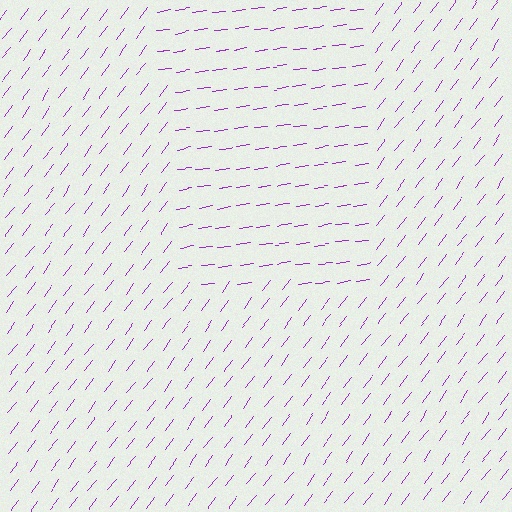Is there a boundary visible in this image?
Yes, there is a texture boundary formed by a change in line orientation.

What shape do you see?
I see a rectangle.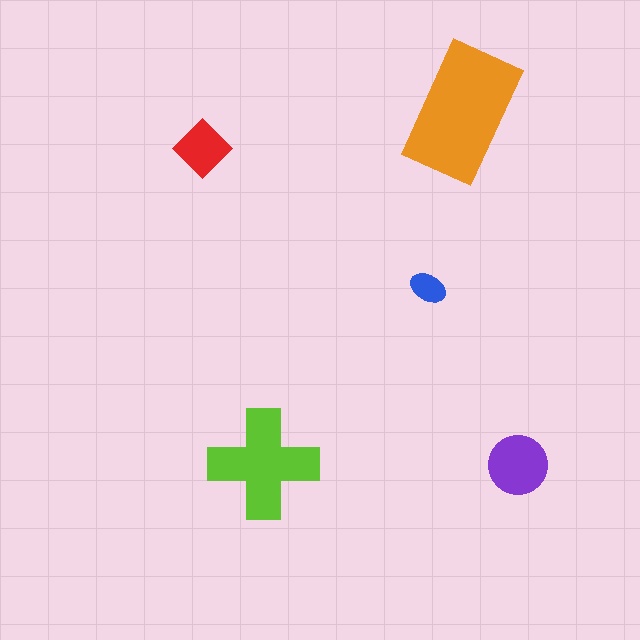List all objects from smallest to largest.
The blue ellipse, the red diamond, the purple circle, the lime cross, the orange rectangle.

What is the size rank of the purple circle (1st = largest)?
3rd.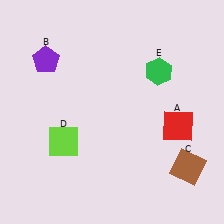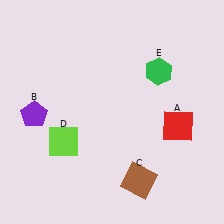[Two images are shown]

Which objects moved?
The objects that moved are: the purple pentagon (B), the brown square (C).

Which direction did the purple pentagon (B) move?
The purple pentagon (B) moved down.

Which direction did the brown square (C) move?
The brown square (C) moved left.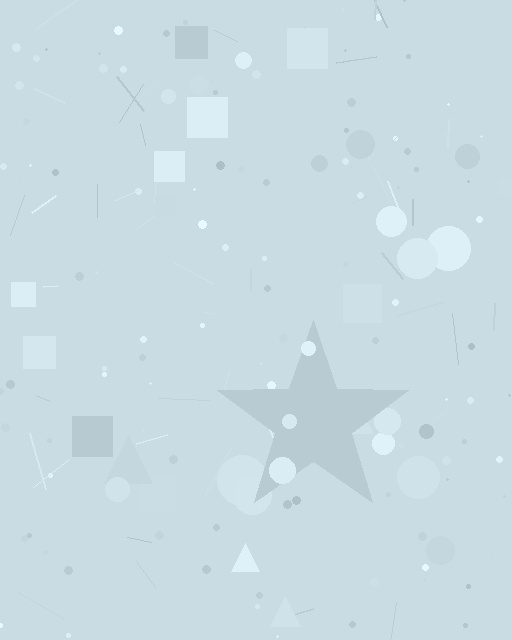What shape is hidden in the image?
A star is hidden in the image.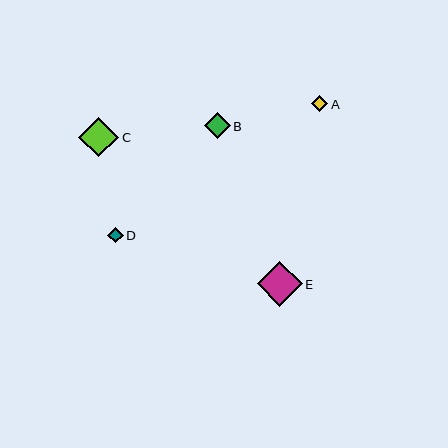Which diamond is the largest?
Diamond E is the largest with a size of approximately 45 pixels.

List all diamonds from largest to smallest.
From largest to smallest: E, C, B, A, D.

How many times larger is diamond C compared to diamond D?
Diamond C is approximately 2.6 times the size of diamond D.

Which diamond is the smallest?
Diamond D is the smallest with a size of approximately 15 pixels.